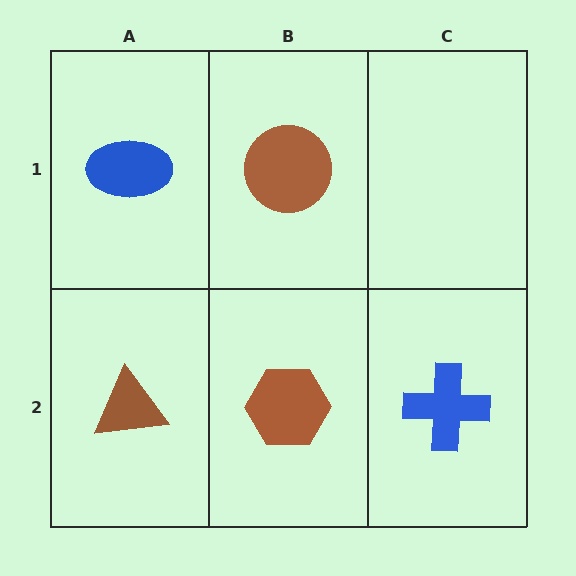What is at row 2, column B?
A brown hexagon.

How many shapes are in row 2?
3 shapes.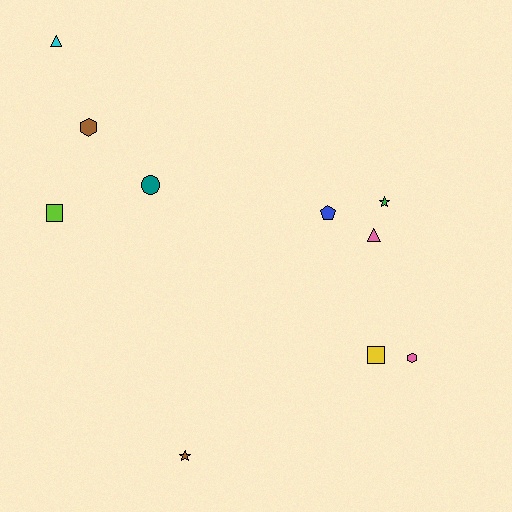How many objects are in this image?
There are 10 objects.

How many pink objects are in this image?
There are 2 pink objects.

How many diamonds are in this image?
There are no diamonds.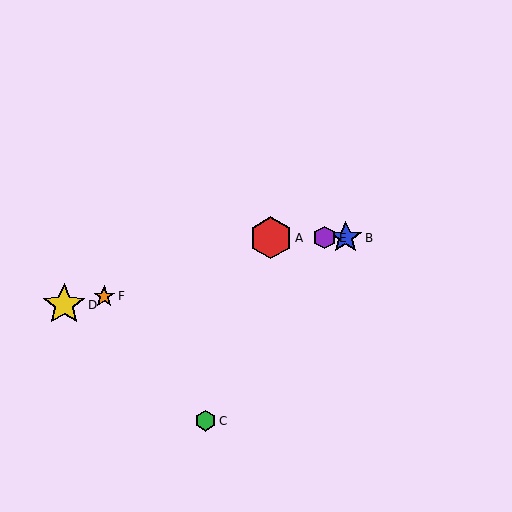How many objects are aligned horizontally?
3 objects (A, B, E) are aligned horizontally.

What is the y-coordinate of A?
Object A is at y≈238.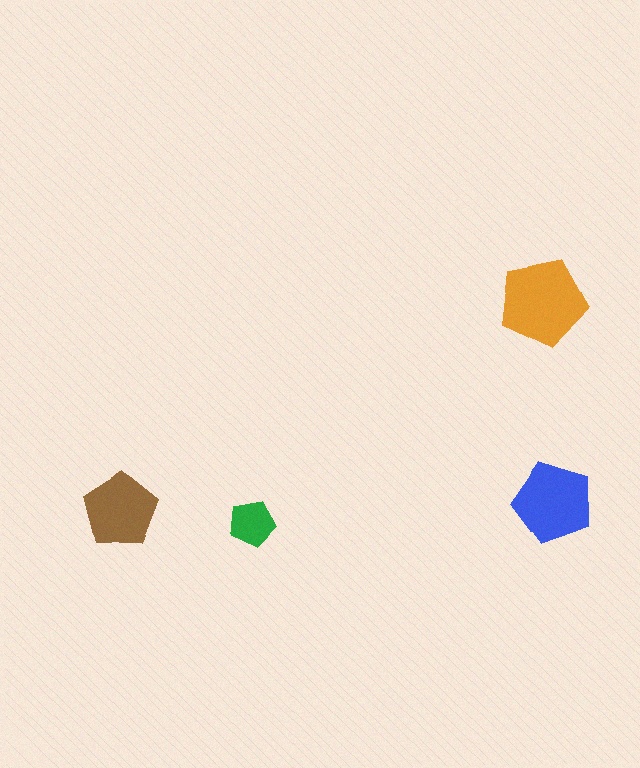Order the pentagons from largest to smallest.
the orange one, the blue one, the brown one, the green one.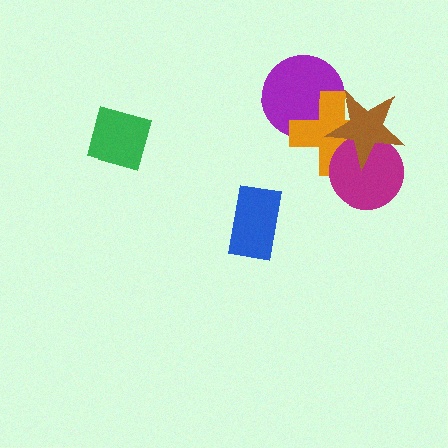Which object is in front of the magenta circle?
The brown star is in front of the magenta circle.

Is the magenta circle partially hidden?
Yes, it is partially covered by another shape.